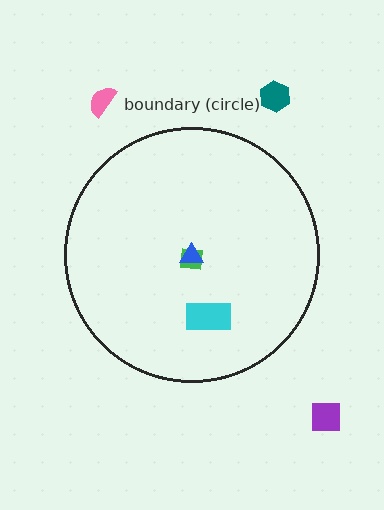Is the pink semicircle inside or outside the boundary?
Outside.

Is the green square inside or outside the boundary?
Inside.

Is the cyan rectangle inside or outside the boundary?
Inside.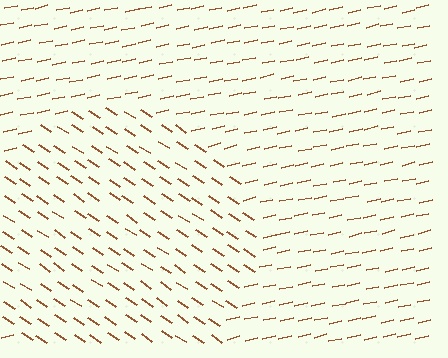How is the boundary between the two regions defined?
The boundary is defined purely by a change in line orientation (approximately 45 degrees difference). All lines are the same color and thickness.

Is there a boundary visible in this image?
Yes, there is a texture boundary formed by a change in line orientation.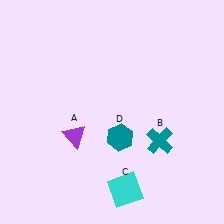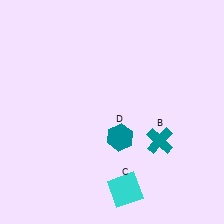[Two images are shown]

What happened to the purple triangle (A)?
The purple triangle (A) was removed in Image 2. It was in the bottom-left area of Image 1.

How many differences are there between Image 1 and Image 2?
There is 1 difference between the two images.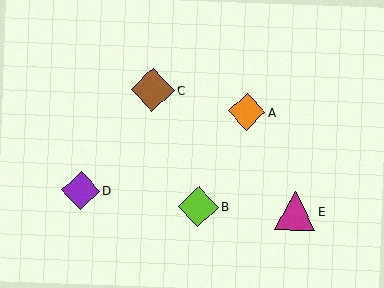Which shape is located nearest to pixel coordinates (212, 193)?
The lime diamond (labeled B) at (198, 207) is nearest to that location.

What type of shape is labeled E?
Shape E is a magenta triangle.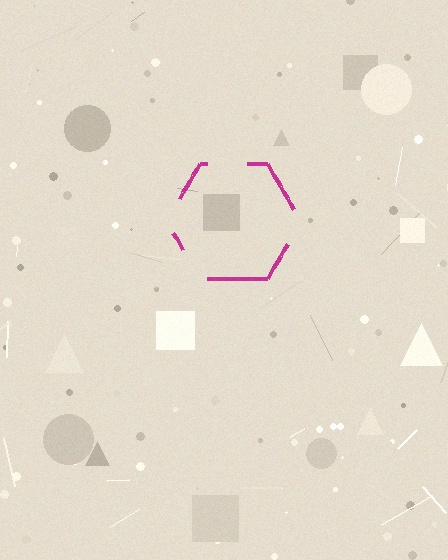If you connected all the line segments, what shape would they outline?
They would outline a hexagon.